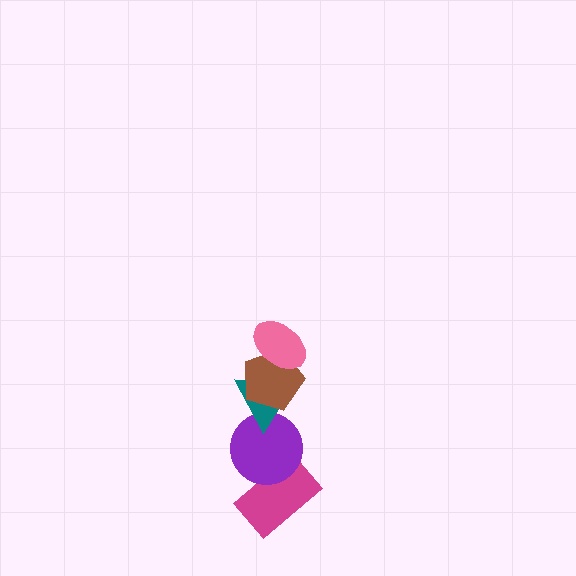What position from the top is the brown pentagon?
The brown pentagon is 2nd from the top.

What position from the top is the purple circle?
The purple circle is 4th from the top.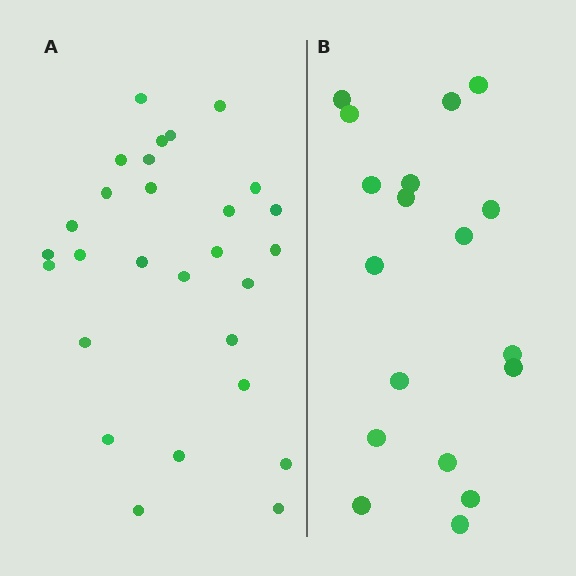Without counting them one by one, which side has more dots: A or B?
Region A (the left region) has more dots.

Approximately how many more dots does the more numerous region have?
Region A has roughly 10 or so more dots than region B.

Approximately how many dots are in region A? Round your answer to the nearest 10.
About 30 dots. (The exact count is 28, which rounds to 30.)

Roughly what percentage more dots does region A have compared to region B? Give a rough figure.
About 55% more.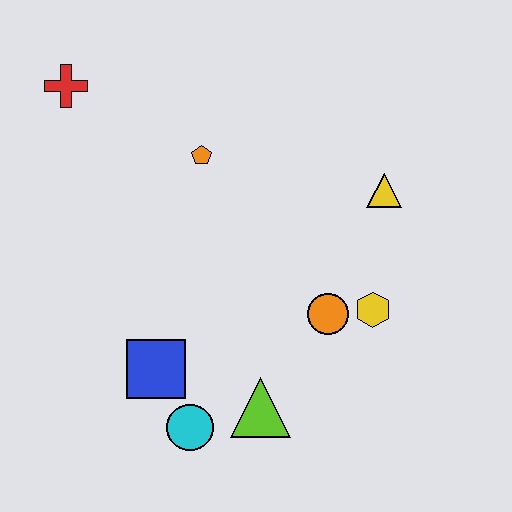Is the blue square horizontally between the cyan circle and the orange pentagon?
No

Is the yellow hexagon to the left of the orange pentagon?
No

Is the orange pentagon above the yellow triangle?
Yes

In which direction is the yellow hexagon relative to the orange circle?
The yellow hexagon is to the right of the orange circle.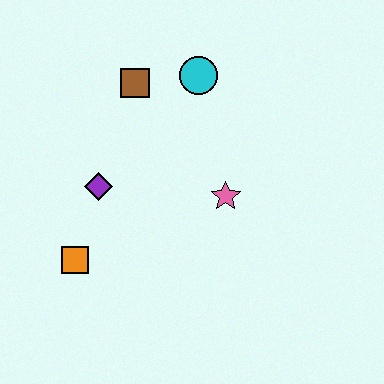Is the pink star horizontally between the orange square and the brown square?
No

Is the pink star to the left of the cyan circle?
No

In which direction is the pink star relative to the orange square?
The pink star is to the right of the orange square.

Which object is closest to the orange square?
The purple diamond is closest to the orange square.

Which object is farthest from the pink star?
The orange square is farthest from the pink star.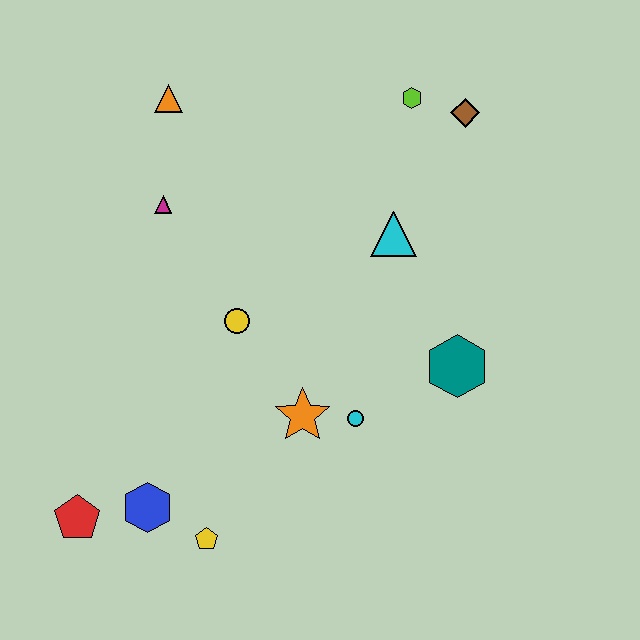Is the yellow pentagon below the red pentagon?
Yes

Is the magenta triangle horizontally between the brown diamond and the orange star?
No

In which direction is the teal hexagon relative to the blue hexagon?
The teal hexagon is to the right of the blue hexagon.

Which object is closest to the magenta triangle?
The orange triangle is closest to the magenta triangle.